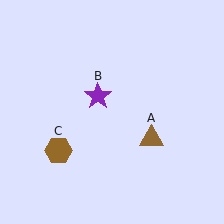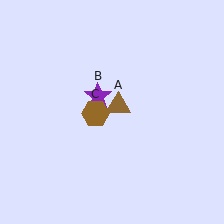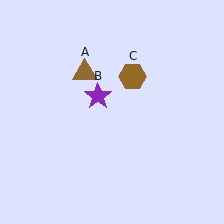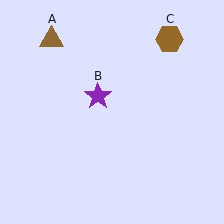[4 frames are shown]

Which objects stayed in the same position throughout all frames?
Purple star (object B) remained stationary.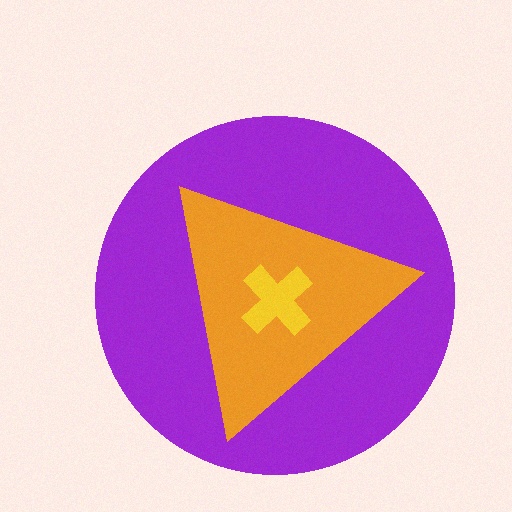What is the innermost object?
The yellow cross.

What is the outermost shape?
The purple circle.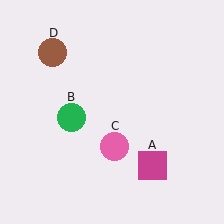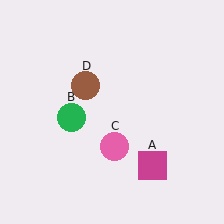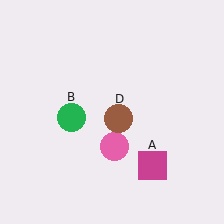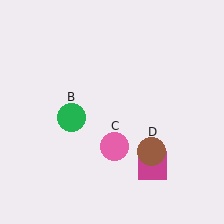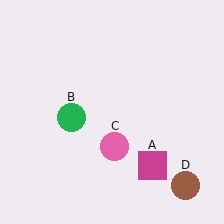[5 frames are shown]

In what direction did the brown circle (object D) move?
The brown circle (object D) moved down and to the right.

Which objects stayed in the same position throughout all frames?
Magenta square (object A) and green circle (object B) and pink circle (object C) remained stationary.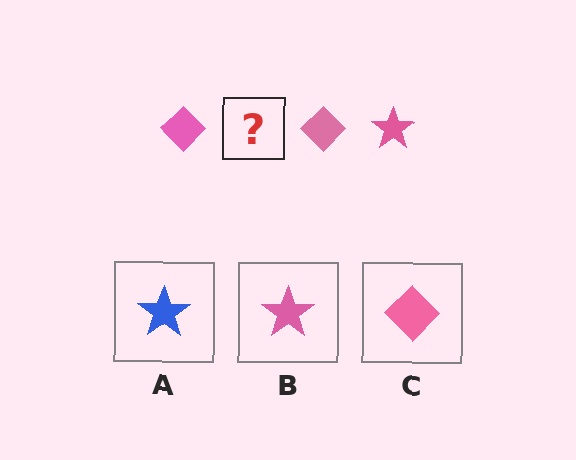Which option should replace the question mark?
Option B.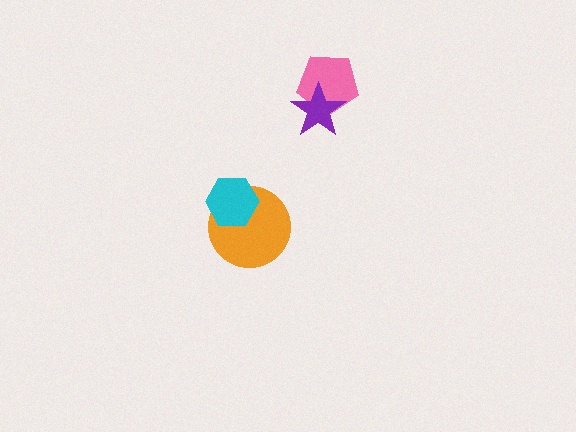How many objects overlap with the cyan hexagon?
1 object overlaps with the cyan hexagon.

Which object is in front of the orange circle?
The cyan hexagon is in front of the orange circle.